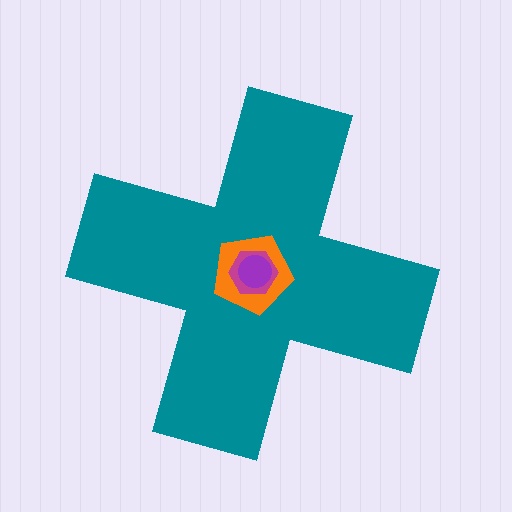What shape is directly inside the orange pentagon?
The magenta hexagon.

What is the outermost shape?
The teal cross.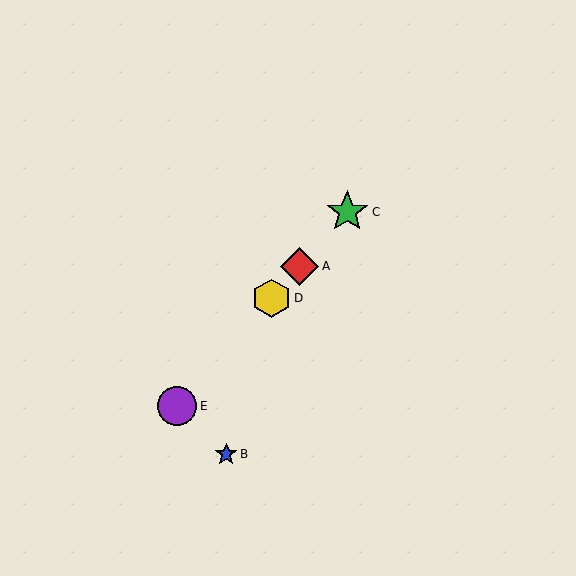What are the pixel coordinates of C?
Object C is at (347, 212).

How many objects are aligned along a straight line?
4 objects (A, C, D, E) are aligned along a straight line.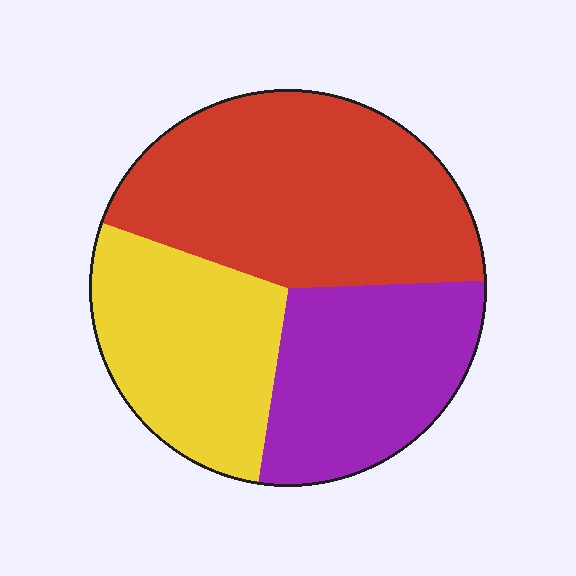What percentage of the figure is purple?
Purple takes up about one quarter (1/4) of the figure.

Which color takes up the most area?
Red, at roughly 45%.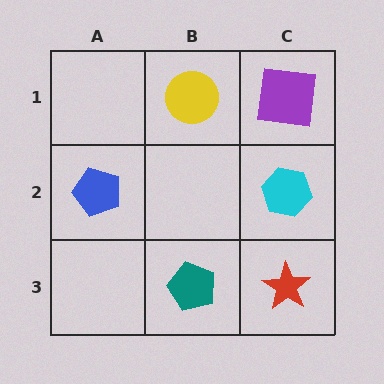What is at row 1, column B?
A yellow circle.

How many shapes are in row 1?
2 shapes.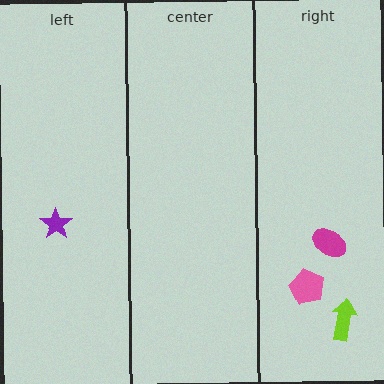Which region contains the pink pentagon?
The right region.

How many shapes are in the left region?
1.